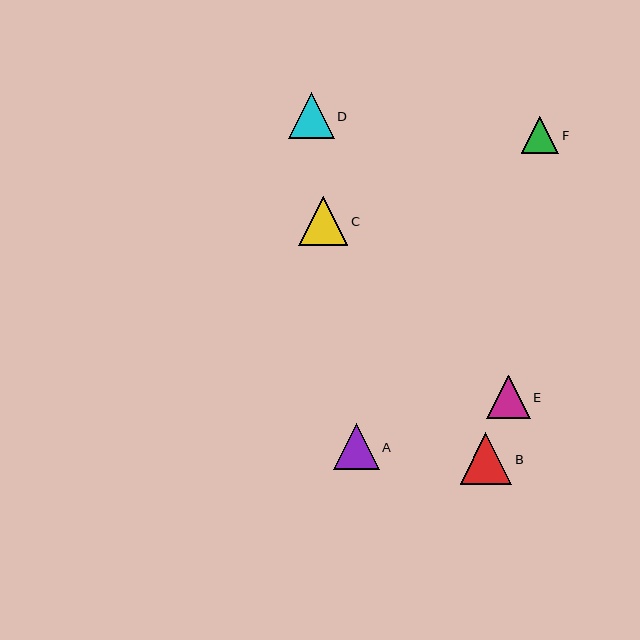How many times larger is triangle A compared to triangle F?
Triangle A is approximately 1.2 times the size of triangle F.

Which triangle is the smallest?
Triangle F is the smallest with a size of approximately 37 pixels.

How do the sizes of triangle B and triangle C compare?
Triangle B and triangle C are approximately the same size.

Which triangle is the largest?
Triangle B is the largest with a size of approximately 52 pixels.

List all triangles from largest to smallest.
From largest to smallest: B, C, A, D, E, F.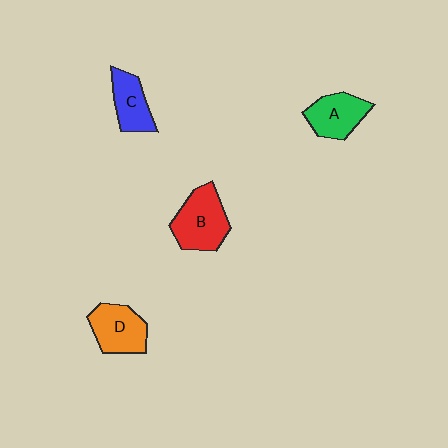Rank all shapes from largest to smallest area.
From largest to smallest: B (red), D (orange), A (green), C (blue).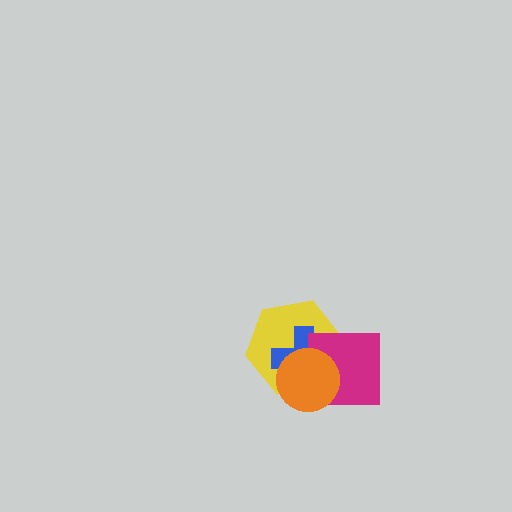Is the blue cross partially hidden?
Yes, it is partially covered by another shape.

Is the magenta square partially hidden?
Yes, it is partially covered by another shape.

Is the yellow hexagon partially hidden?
Yes, it is partially covered by another shape.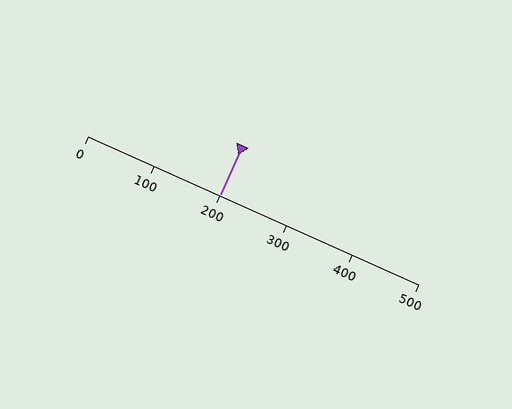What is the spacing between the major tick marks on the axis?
The major ticks are spaced 100 apart.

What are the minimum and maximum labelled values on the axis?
The axis runs from 0 to 500.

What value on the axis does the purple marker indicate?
The marker indicates approximately 200.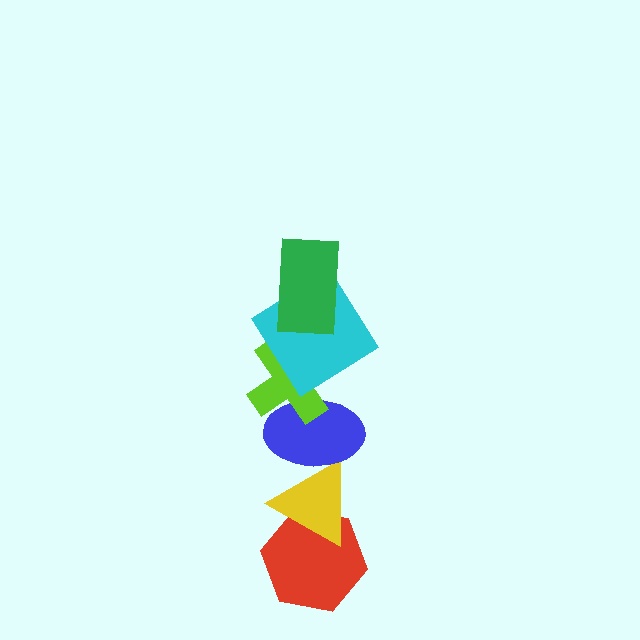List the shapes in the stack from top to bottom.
From top to bottom: the green rectangle, the cyan diamond, the lime cross, the blue ellipse, the yellow triangle, the red hexagon.